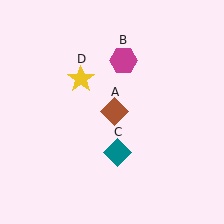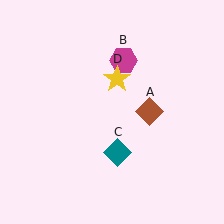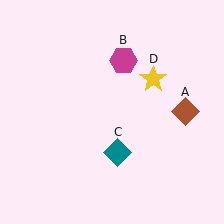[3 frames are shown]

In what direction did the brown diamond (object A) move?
The brown diamond (object A) moved right.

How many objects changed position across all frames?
2 objects changed position: brown diamond (object A), yellow star (object D).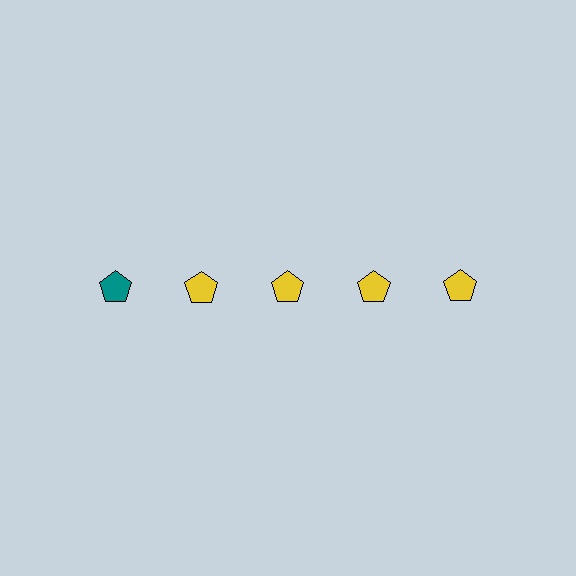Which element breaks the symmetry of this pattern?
The teal pentagon in the top row, leftmost column breaks the symmetry. All other shapes are yellow pentagons.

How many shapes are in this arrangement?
There are 5 shapes arranged in a grid pattern.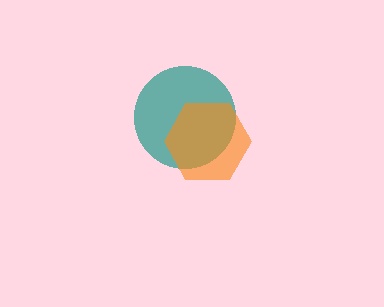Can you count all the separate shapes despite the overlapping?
Yes, there are 2 separate shapes.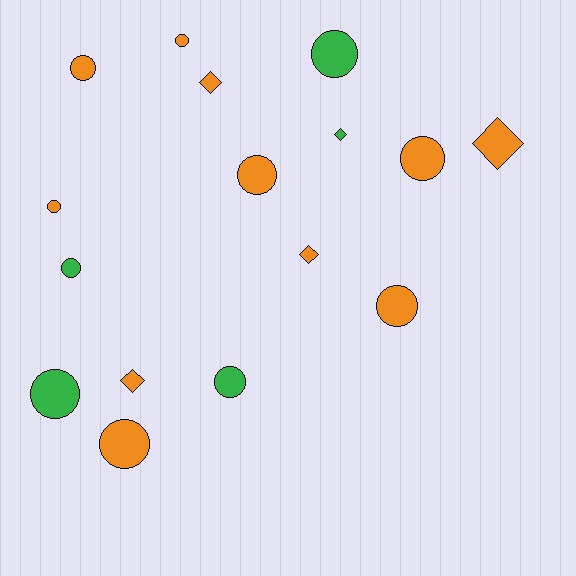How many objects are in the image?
There are 16 objects.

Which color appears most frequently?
Orange, with 11 objects.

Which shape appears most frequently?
Circle, with 11 objects.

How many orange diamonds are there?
There are 4 orange diamonds.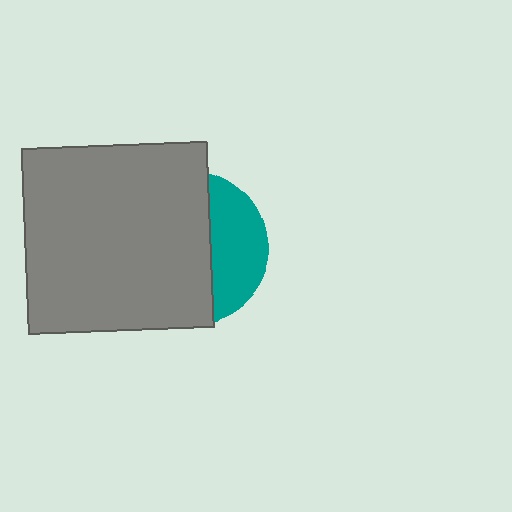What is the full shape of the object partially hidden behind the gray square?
The partially hidden object is a teal circle.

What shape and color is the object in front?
The object in front is a gray square.